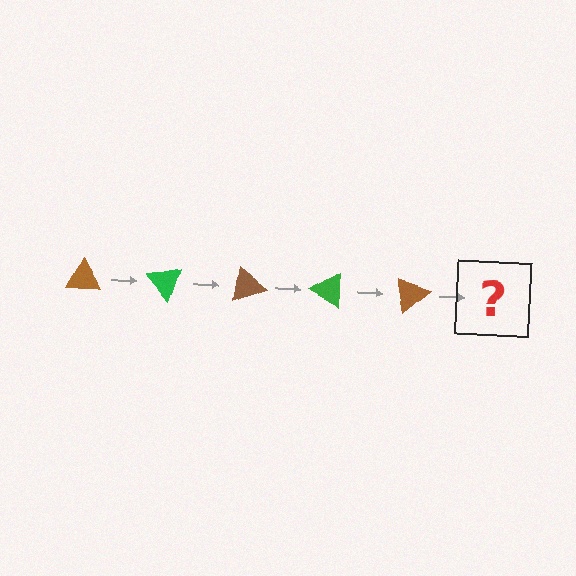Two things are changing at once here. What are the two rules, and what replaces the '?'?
The two rules are that it rotates 50 degrees each step and the color cycles through brown and green. The '?' should be a green triangle, rotated 250 degrees from the start.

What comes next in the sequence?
The next element should be a green triangle, rotated 250 degrees from the start.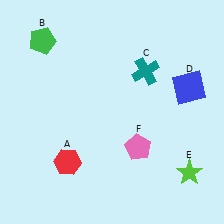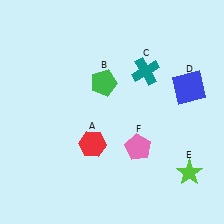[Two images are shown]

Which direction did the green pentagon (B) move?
The green pentagon (B) moved right.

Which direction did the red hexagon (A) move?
The red hexagon (A) moved right.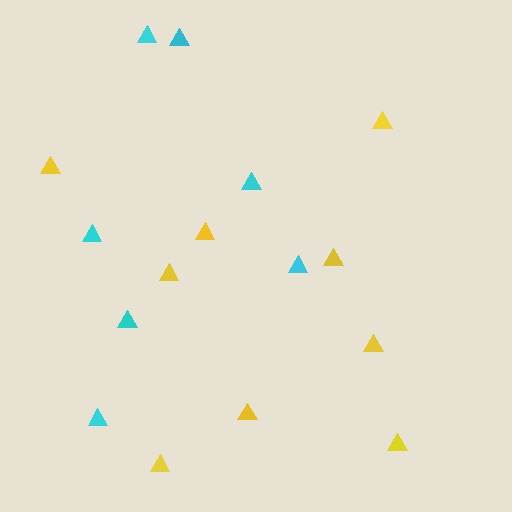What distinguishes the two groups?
There are 2 groups: one group of yellow triangles (9) and one group of cyan triangles (7).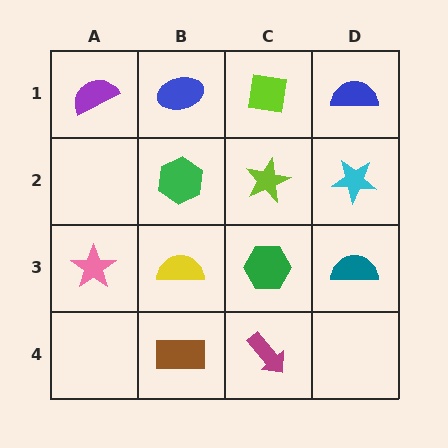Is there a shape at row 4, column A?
No, that cell is empty.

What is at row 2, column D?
A cyan star.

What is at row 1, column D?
A blue semicircle.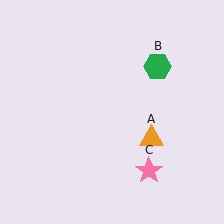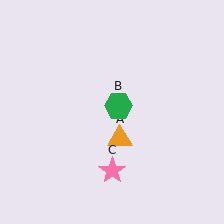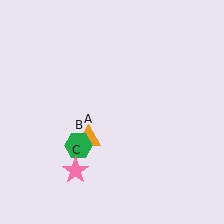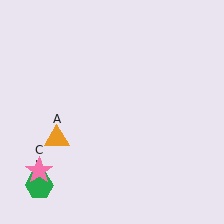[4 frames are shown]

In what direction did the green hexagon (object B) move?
The green hexagon (object B) moved down and to the left.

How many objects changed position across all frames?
3 objects changed position: orange triangle (object A), green hexagon (object B), pink star (object C).